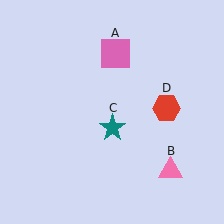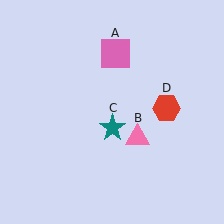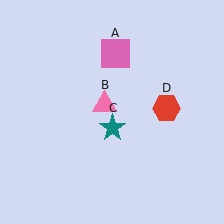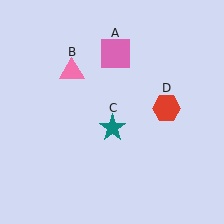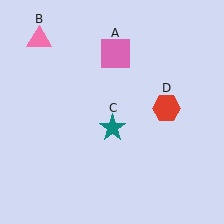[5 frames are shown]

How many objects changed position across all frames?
1 object changed position: pink triangle (object B).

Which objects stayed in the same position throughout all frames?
Pink square (object A) and teal star (object C) and red hexagon (object D) remained stationary.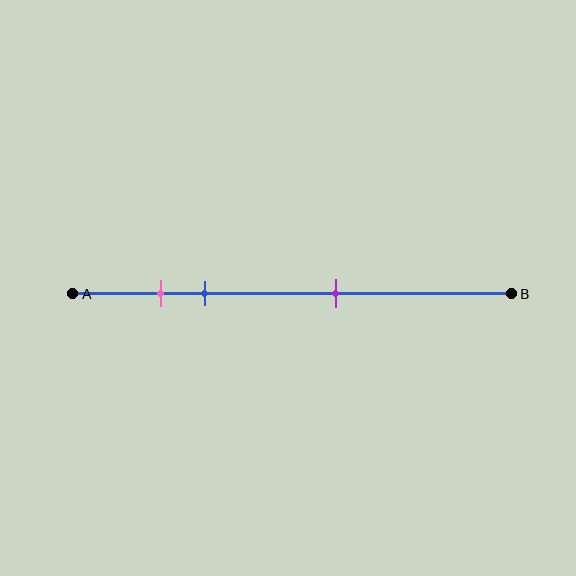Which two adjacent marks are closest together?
The pink and blue marks are the closest adjacent pair.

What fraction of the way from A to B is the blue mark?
The blue mark is approximately 30% (0.3) of the way from A to B.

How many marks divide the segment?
There are 3 marks dividing the segment.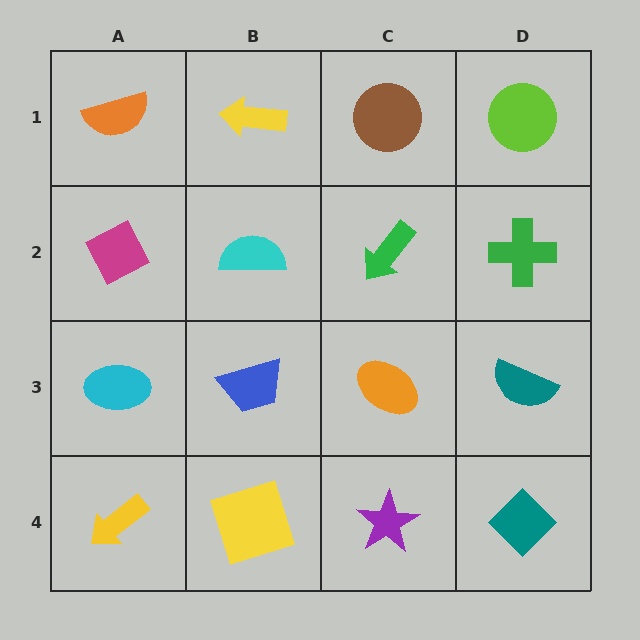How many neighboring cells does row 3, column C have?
4.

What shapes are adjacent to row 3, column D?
A green cross (row 2, column D), a teal diamond (row 4, column D), an orange ellipse (row 3, column C).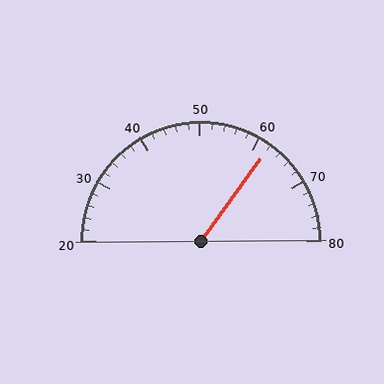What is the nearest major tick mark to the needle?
The nearest major tick mark is 60.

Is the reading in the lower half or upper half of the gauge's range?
The reading is in the upper half of the range (20 to 80).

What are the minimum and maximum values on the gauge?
The gauge ranges from 20 to 80.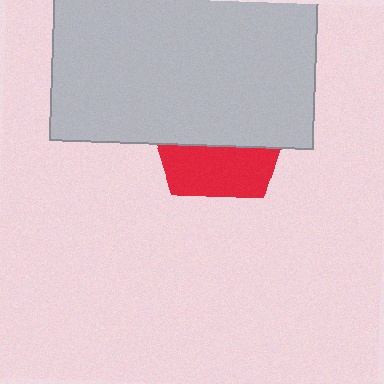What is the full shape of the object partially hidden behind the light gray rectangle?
The partially hidden object is a red pentagon.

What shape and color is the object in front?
The object in front is a light gray rectangle.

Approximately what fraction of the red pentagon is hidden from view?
Roughly 63% of the red pentagon is hidden behind the light gray rectangle.